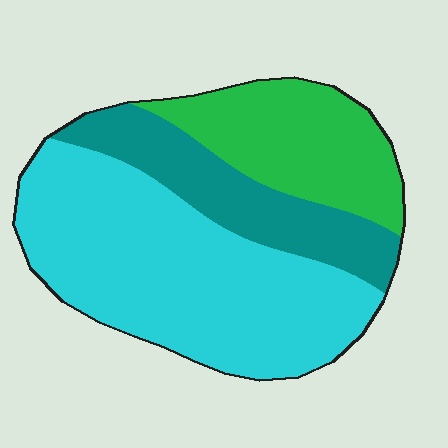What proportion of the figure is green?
Green covers 24% of the figure.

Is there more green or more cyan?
Cyan.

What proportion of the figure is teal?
Teal takes up between a sixth and a third of the figure.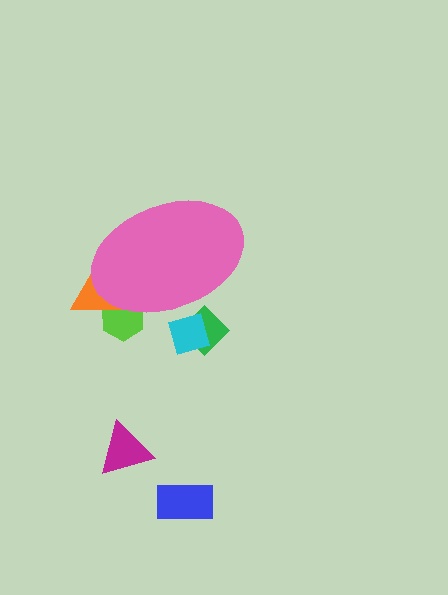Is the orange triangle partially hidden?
Yes, the orange triangle is partially hidden behind the pink ellipse.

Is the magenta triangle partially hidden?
No, the magenta triangle is fully visible.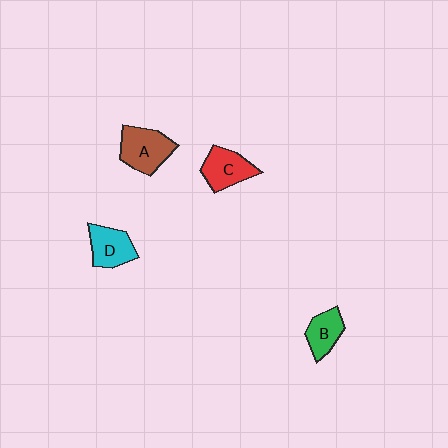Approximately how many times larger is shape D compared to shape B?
Approximately 1.2 times.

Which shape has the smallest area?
Shape B (green).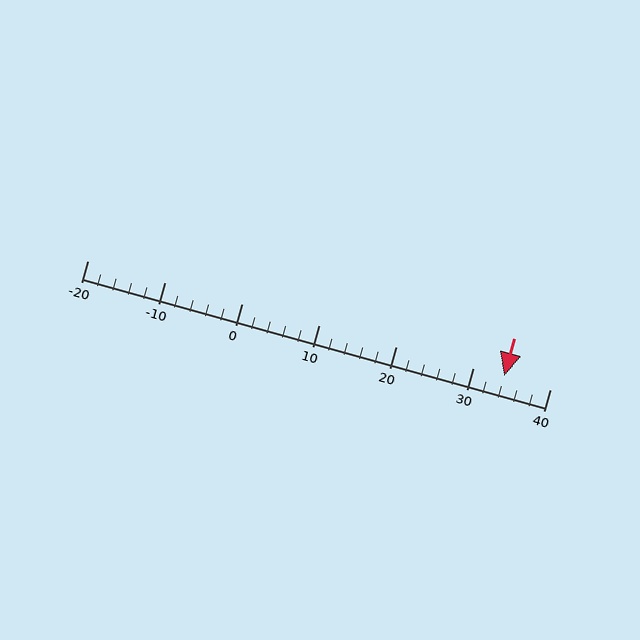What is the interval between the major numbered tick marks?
The major tick marks are spaced 10 units apart.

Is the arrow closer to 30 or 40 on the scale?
The arrow is closer to 30.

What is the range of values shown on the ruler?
The ruler shows values from -20 to 40.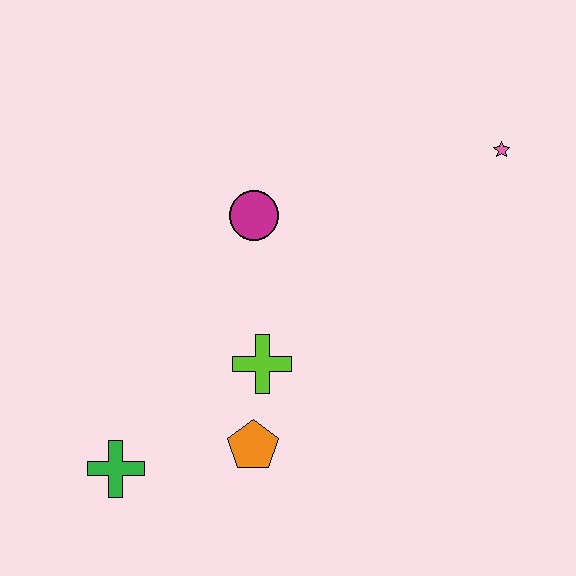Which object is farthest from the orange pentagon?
The pink star is farthest from the orange pentagon.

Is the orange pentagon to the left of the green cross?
No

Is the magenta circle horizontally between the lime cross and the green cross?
Yes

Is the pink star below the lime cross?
No